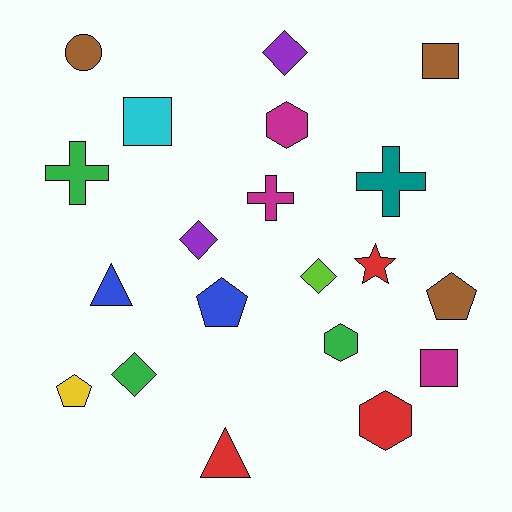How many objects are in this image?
There are 20 objects.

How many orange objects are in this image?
There are no orange objects.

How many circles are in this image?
There is 1 circle.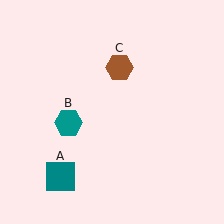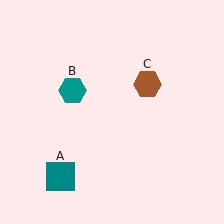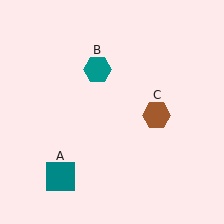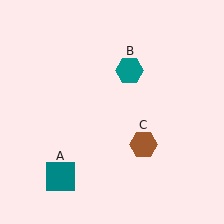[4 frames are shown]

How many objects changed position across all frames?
2 objects changed position: teal hexagon (object B), brown hexagon (object C).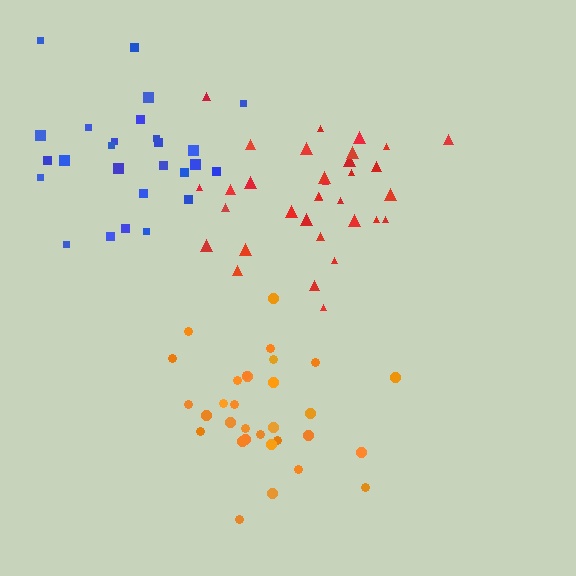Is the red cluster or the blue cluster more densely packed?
Red.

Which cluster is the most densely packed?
Orange.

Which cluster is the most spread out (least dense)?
Blue.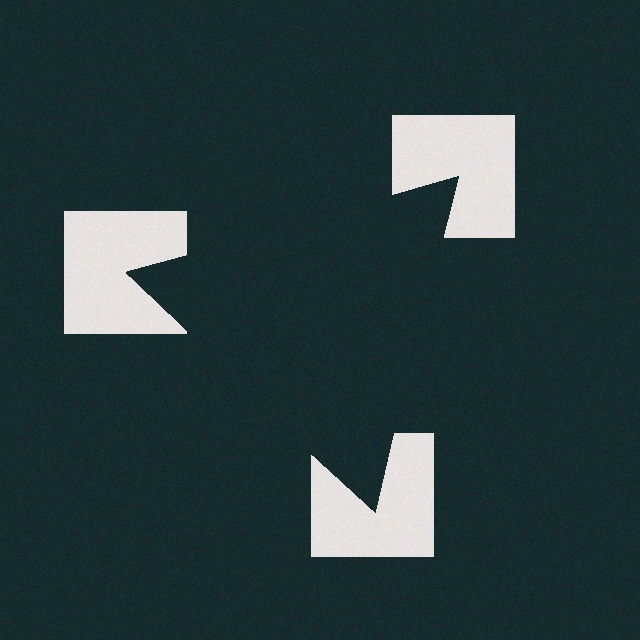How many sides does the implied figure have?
3 sides.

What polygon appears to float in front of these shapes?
An illusory triangle — its edges are inferred from the aligned wedge cuts in the notched squares, not physically drawn.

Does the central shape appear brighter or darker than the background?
It typically appears slightly darker than the background, even though no actual brightness change is drawn.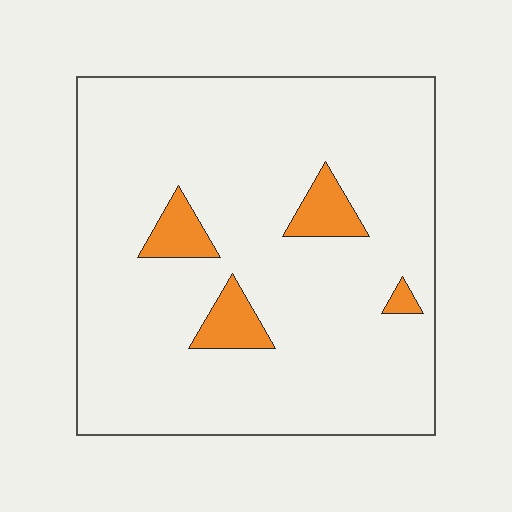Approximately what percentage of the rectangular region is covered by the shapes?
Approximately 10%.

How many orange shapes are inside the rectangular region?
4.